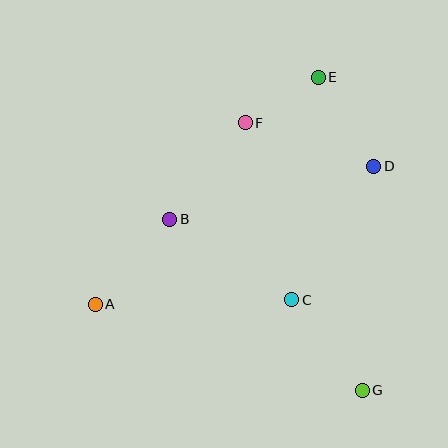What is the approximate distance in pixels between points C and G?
The distance between C and G is approximately 115 pixels.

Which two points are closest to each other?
Points E and F are closest to each other.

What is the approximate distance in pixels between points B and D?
The distance between B and D is approximately 211 pixels.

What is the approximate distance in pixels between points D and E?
The distance between D and E is approximately 105 pixels.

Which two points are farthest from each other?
Points A and E are farthest from each other.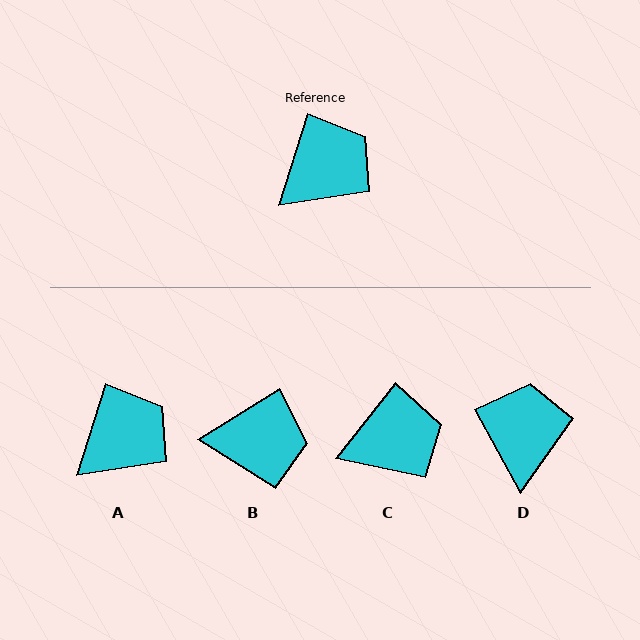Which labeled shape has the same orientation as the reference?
A.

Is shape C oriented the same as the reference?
No, it is off by about 21 degrees.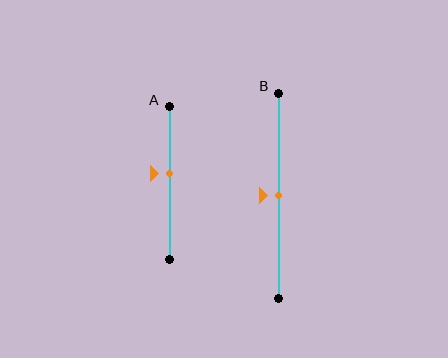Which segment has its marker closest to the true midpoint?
Segment B has its marker closest to the true midpoint.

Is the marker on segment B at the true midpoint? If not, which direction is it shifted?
Yes, the marker on segment B is at the true midpoint.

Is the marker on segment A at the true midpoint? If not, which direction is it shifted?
No, the marker on segment A is shifted upward by about 6% of the segment length.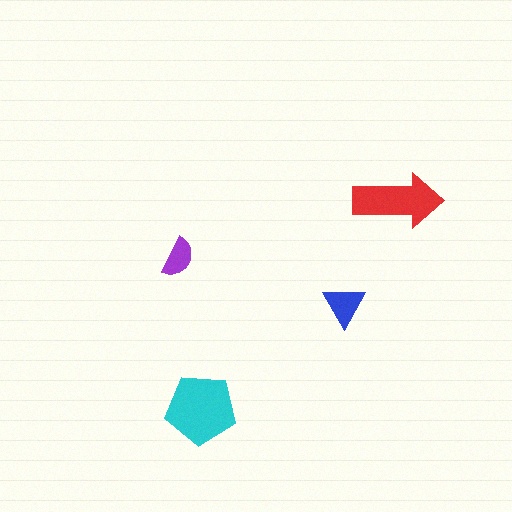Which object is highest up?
The red arrow is topmost.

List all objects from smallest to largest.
The purple semicircle, the blue triangle, the red arrow, the cyan pentagon.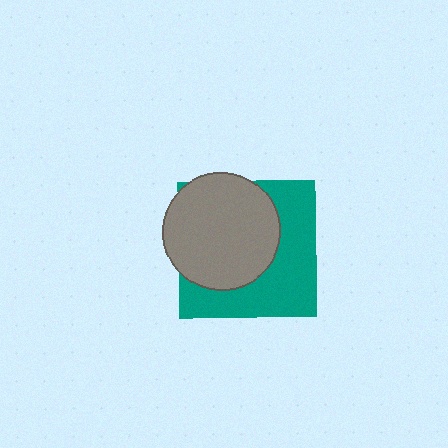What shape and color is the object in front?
The object in front is a gray circle.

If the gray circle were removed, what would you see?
You would see the complete teal square.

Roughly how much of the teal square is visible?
About half of it is visible (roughly 48%).